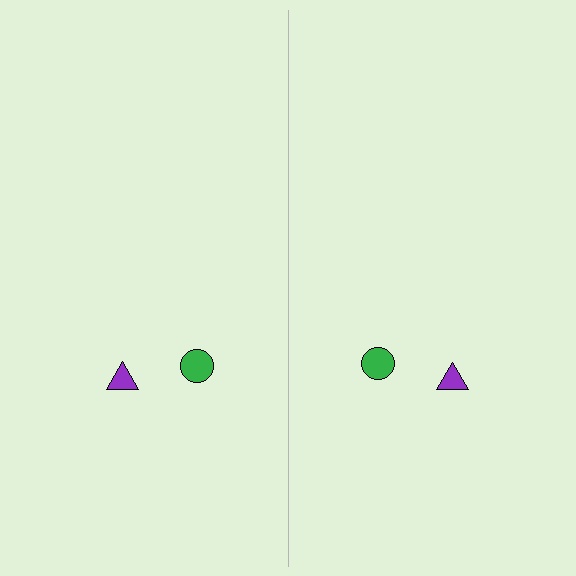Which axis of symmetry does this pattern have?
The pattern has a vertical axis of symmetry running through the center of the image.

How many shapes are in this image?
There are 4 shapes in this image.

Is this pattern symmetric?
Yes, this pattern has bilateral (reflection) symmetry.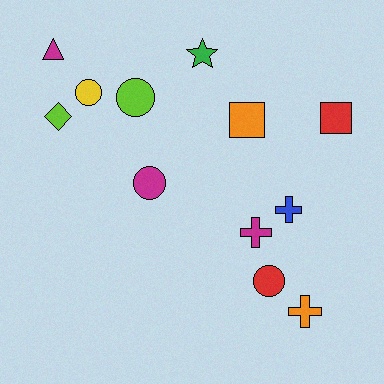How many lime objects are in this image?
There are 2 lime objects.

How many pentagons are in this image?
There are no pentagons.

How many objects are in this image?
There are 12 objects.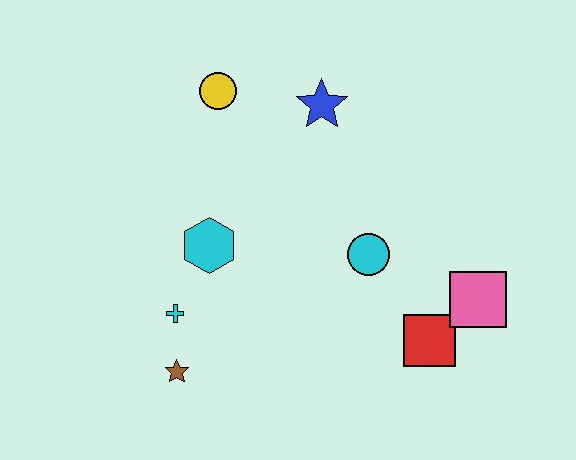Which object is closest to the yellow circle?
The blue star is closest to the yellow circle.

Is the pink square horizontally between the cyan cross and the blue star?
No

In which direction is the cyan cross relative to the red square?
The cyan cross is to the left of the red square.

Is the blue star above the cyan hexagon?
Yes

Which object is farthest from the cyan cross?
The pink square is farthest from the cyan cross.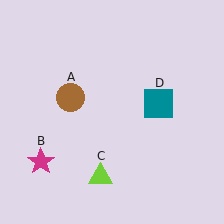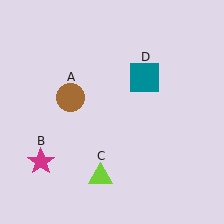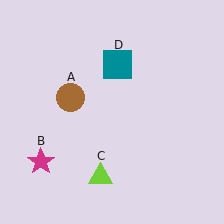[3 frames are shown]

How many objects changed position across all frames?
1 object changed position: teal square (object D).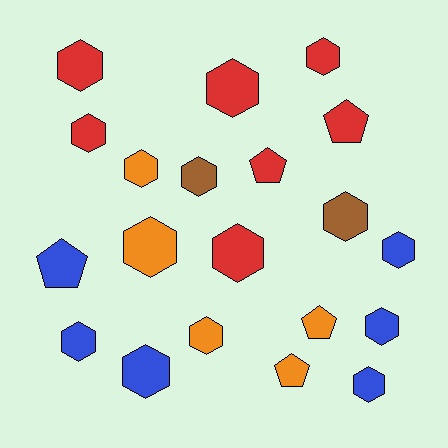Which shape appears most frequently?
Hexagon, with 15 objects.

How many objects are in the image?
There are 20 objects.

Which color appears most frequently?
Red, with 7 objects.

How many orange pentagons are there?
There are 2 orange pentagons.